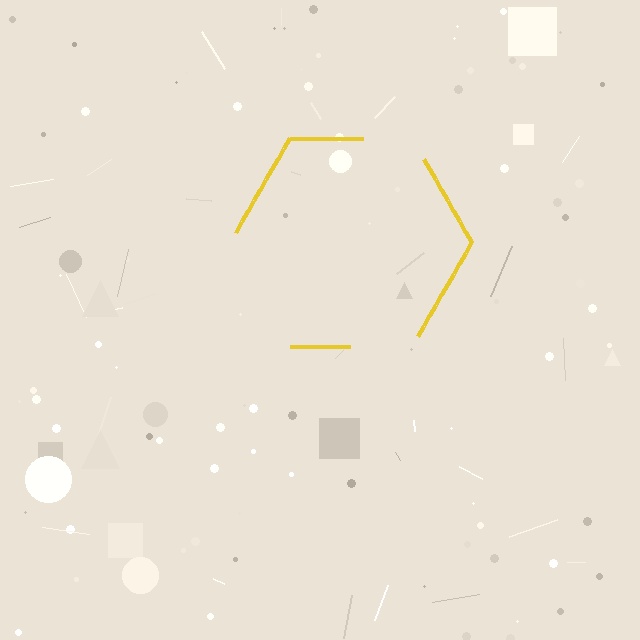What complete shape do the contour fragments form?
The contour fragments form a hexagon.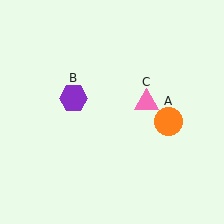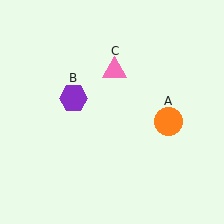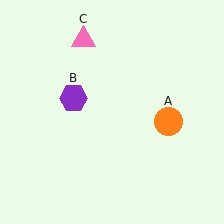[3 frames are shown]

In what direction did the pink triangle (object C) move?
The pink triangle (object C) moved up and to the left.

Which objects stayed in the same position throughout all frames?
Orange circle (object A) and purple hexagon (object B) remained stationary.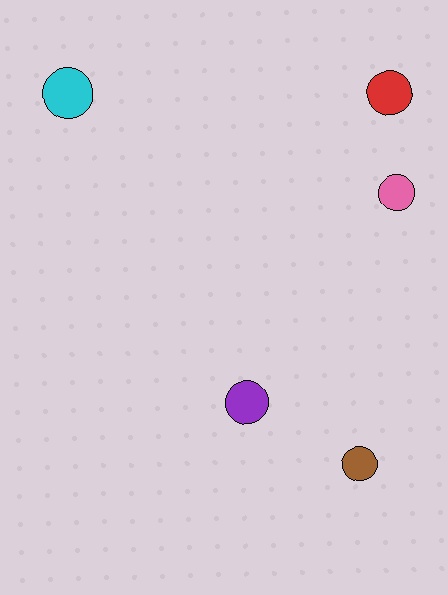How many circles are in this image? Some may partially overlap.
There are 5 circles.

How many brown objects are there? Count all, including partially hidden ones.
There is 1 brown object.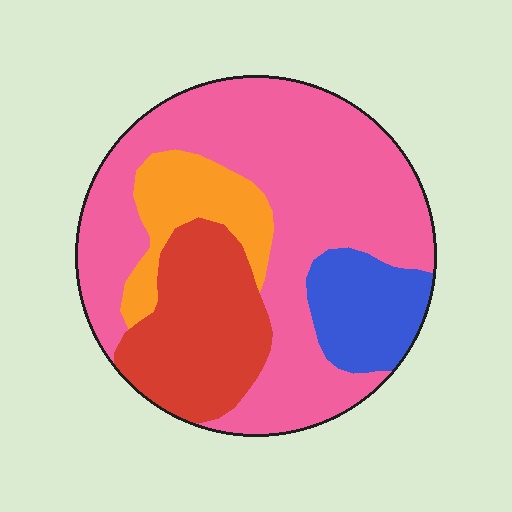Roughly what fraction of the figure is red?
Red takes up about one fifth (1/5) of the figure.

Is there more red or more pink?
Pink.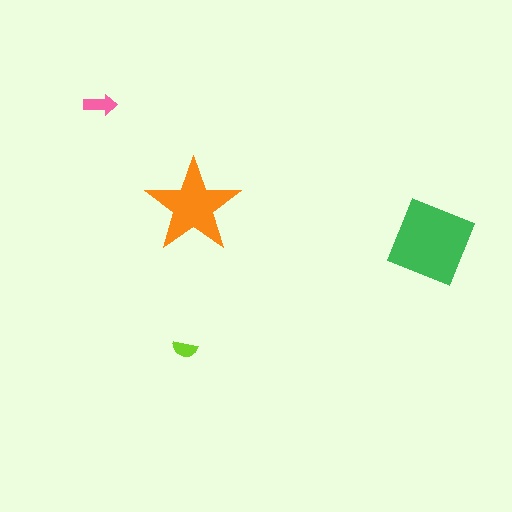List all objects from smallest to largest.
The lime semicircle, the pink arrow, the orange star, the green square.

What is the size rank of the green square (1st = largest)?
1st.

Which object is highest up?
The pink arrow is topmost.